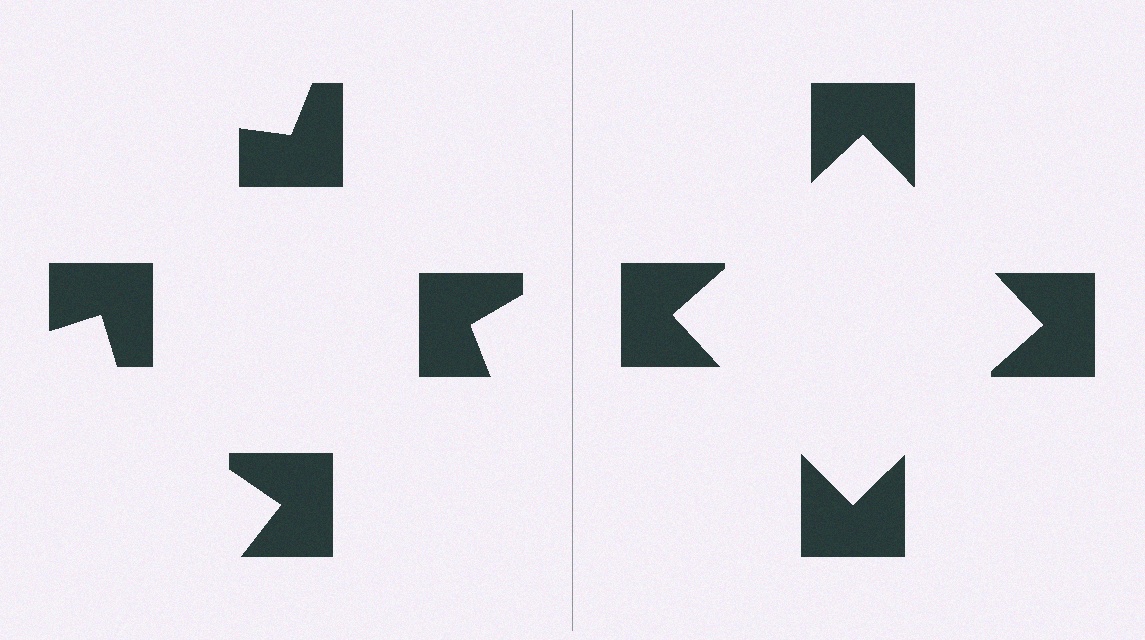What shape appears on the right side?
An illusory square.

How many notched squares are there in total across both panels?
8 — 4 on each side.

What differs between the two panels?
The notched squares are positioned identically on both sides; only the wedge orientations differ. On the right they align to a square; on the left they are misaligned.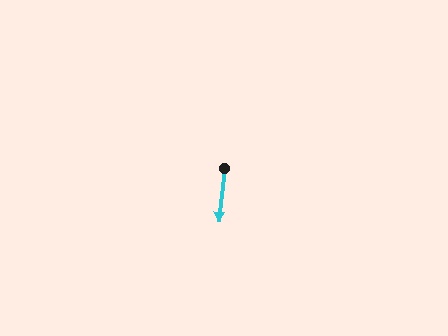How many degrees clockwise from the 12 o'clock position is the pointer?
Approximately 186 degrees.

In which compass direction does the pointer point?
South.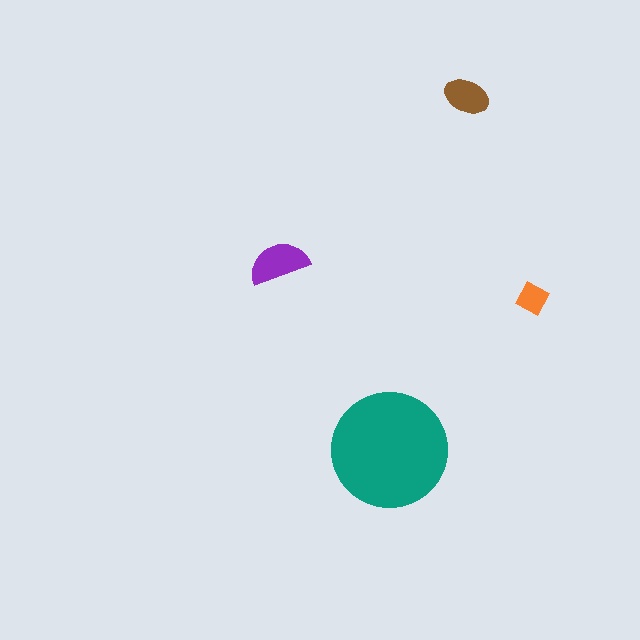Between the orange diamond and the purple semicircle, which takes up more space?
The purple semicircle.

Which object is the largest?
The teal circle.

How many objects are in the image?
There are 4 objects in the image.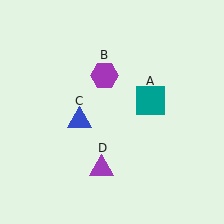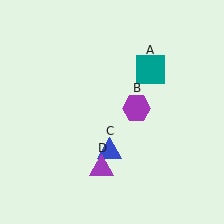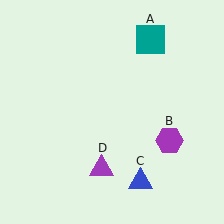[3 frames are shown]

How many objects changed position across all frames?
3 objects changed position: teal square (object A), purple hexagon (object B), blue triangle (object C).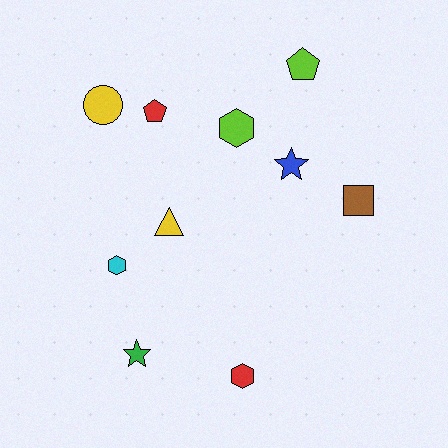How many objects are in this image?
There are 10 objects.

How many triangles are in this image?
There is 1 triangle.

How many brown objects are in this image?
There is 1 brown object.